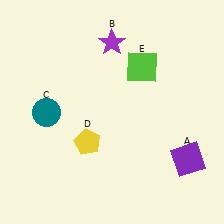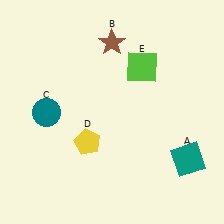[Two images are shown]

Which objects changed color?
A changed from purple to teal. B changed from purple to brown.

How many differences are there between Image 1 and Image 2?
There are 2 differences between the two images.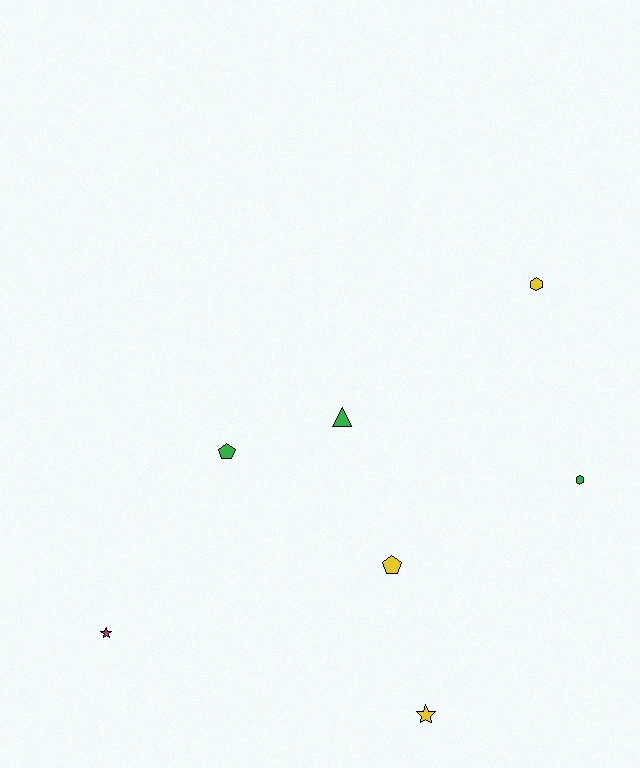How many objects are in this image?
There are 7 objects.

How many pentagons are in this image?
There are 2 pentagons.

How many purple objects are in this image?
There are no purple objects.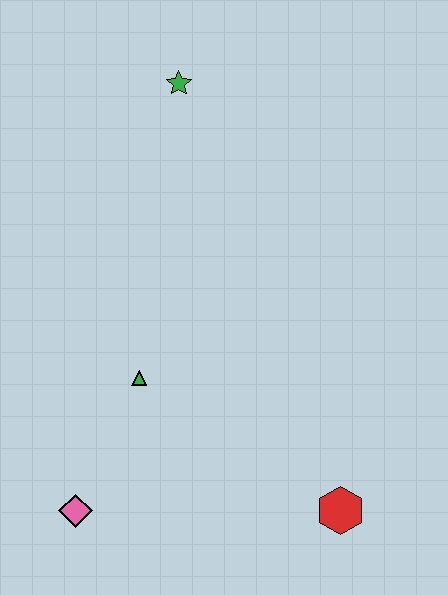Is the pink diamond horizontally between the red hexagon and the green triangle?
No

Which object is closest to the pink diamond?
The green triangle is closest to the pink diamond.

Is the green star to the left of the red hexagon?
Yes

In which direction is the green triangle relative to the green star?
The green triangle is below the green star.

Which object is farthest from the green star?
The red hexagon is farthest from the green star.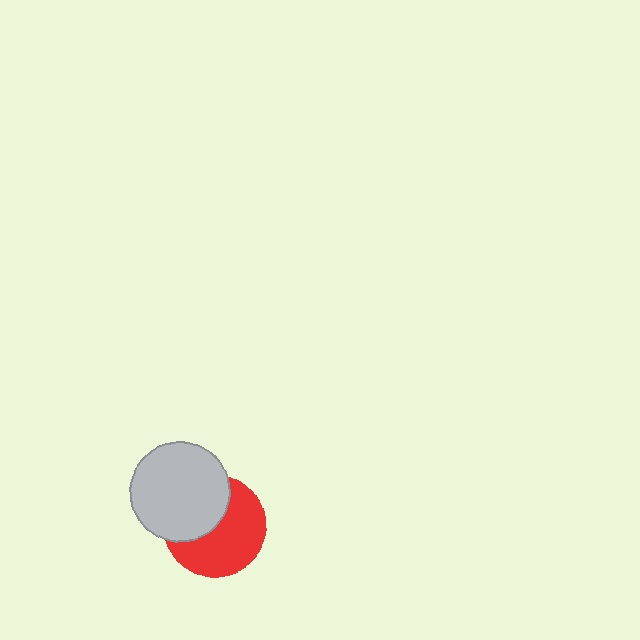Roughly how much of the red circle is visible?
About half of it is visible (roughly 59%).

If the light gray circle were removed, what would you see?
You would see the complete red circle.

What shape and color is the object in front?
The object in front is a light gray circle.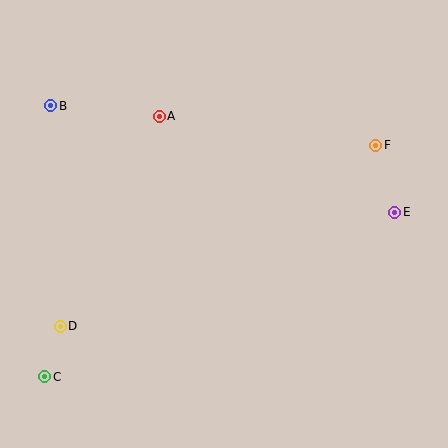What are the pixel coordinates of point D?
Point D is at (60, 326).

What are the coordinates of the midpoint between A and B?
The midpoint between A and B is at (105, 111).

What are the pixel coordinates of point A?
Point A is at (159, 116).